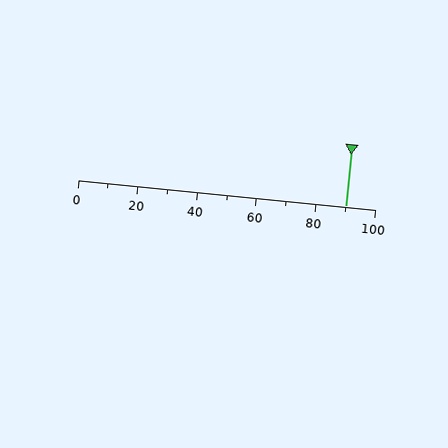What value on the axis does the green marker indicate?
The marker indicates approximately 90.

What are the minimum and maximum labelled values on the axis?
The axis runs from 0 to 100.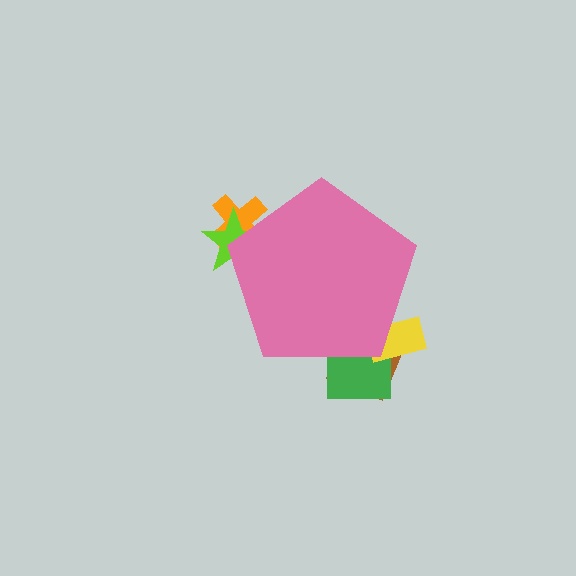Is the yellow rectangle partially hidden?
Yes, the yellow rectangle is partially hidden behind the pink pentagon.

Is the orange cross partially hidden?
Yes, the orange cross is partially hidden behind the pink pentagon.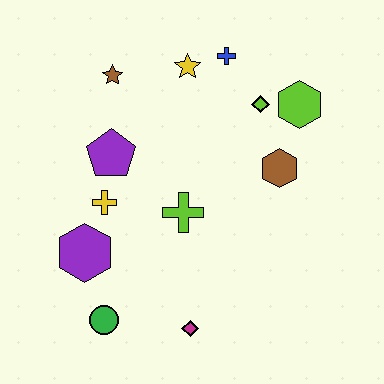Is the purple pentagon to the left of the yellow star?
Yes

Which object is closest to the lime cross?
The yellow cross is closest to the lime cross.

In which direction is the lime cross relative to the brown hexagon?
The lime cross is to the left of the brown hexagon.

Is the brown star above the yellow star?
No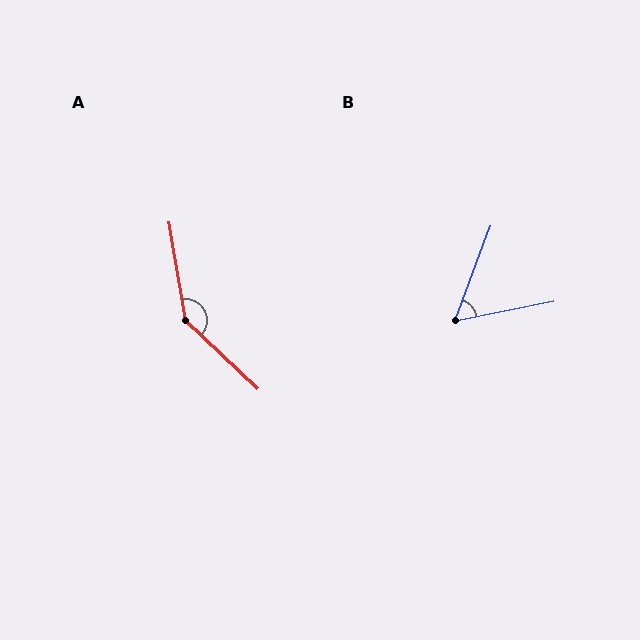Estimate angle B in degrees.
Approximately 58 degrees.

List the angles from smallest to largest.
B (58°), A (143°).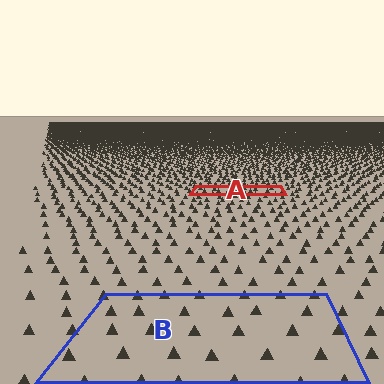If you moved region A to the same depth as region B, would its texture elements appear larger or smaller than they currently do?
They would appear larger. At a closer depth, the same texture elements are projected at a bigger on-screen size.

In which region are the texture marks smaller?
The texture marks are smaller in region A, because it is farther away.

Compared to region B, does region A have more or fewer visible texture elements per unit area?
Region A has more texture elements per unit area — they are packed more densely because it is farther away.